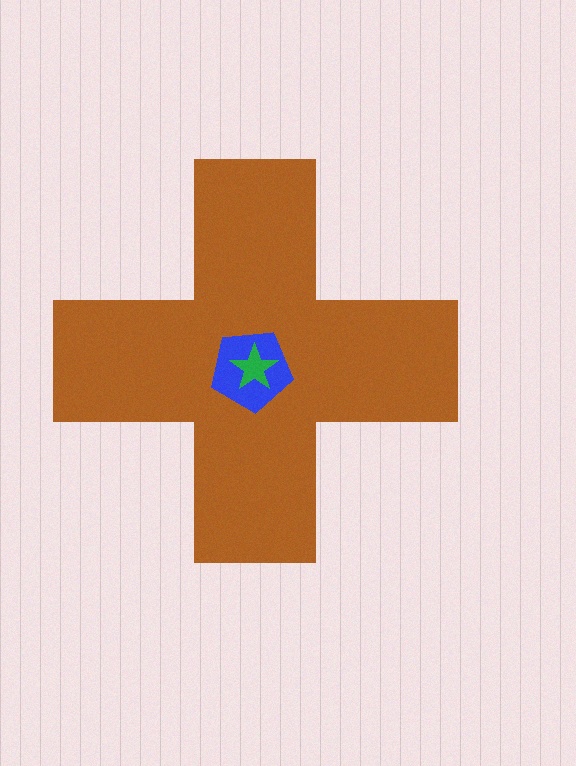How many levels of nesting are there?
3.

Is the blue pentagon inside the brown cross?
Yes.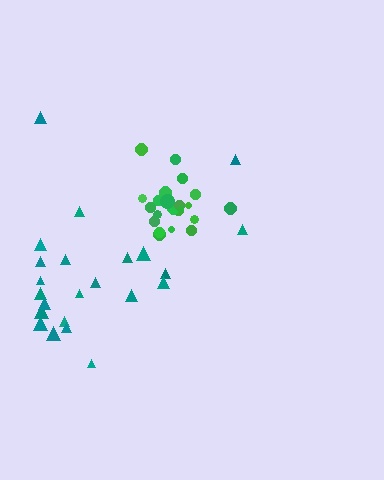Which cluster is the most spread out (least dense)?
Teal.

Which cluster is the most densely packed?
Green.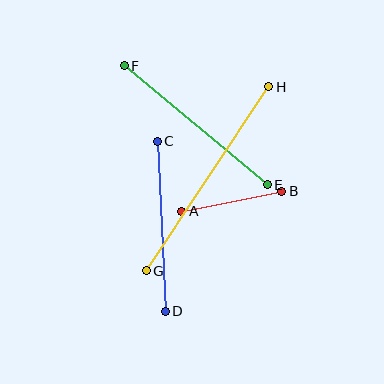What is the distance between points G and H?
The distance is approximately 221 pixels.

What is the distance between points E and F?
The distance is approximately 186 pixels.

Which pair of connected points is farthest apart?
Points G and H are farthest apart.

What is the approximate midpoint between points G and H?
The midpoint is at approximately (207, 179) pixels.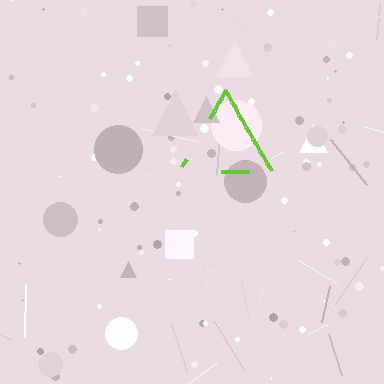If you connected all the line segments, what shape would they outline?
They would outline a triangle.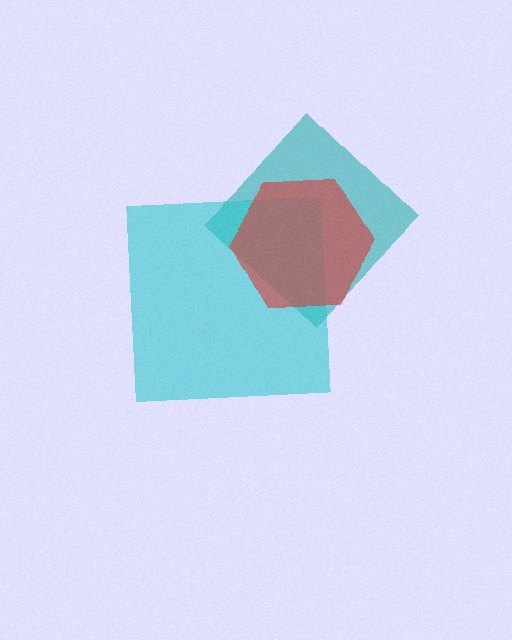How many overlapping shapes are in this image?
There are 3 overlapping shapes in the image.